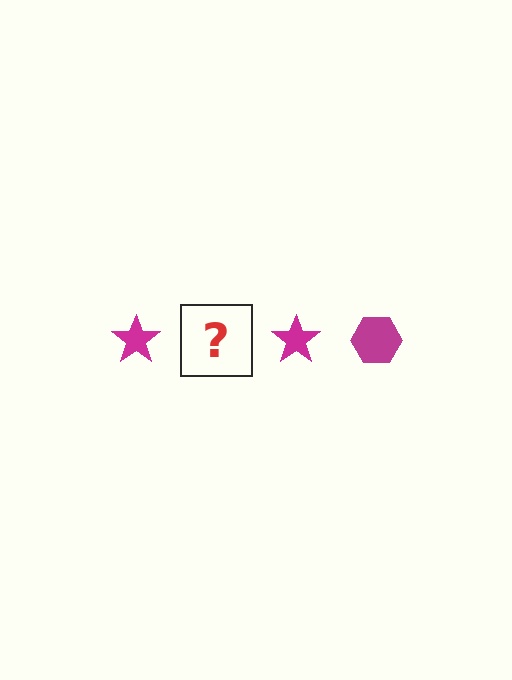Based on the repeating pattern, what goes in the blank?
The blank should be a magenta hexagon.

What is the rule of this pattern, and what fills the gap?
The rule is that the pattern cycles through star, hexagon shapes in magenta. The gap should be filled with a magenta hexagon.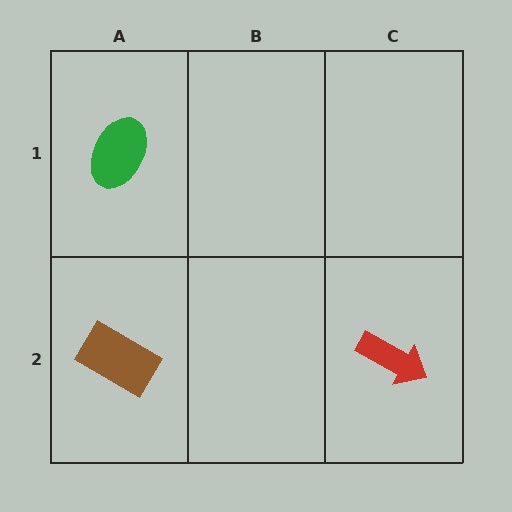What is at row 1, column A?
A green ellipse.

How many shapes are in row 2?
2 shapes.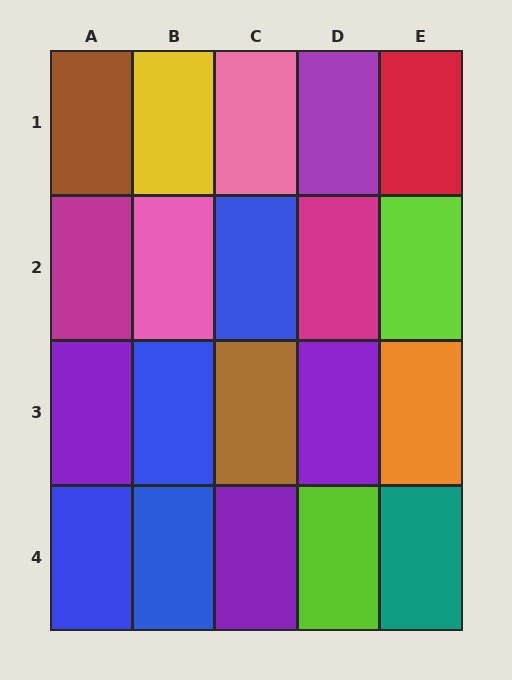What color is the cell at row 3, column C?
Brown.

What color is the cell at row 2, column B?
Pink.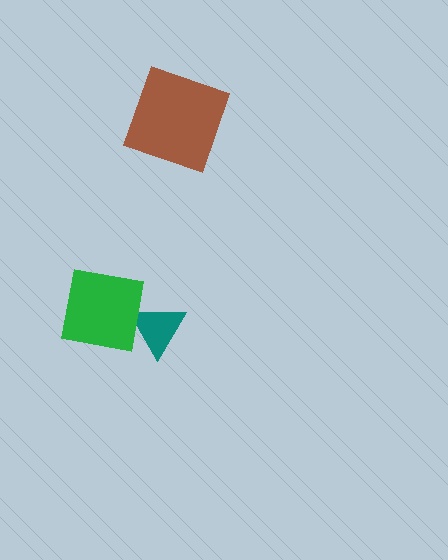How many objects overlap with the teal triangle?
1 object overlaps with the teal triangle.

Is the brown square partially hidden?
No, no other shape covers it.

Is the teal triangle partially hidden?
Yes, it is partially covered by another shape.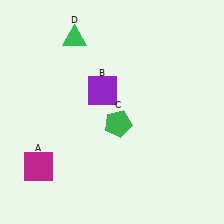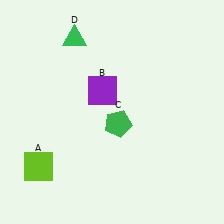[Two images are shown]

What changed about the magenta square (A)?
In Image 1, A is magenta. In Image 2, it changed to lime.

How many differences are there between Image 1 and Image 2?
There is 1 difference between the two images.